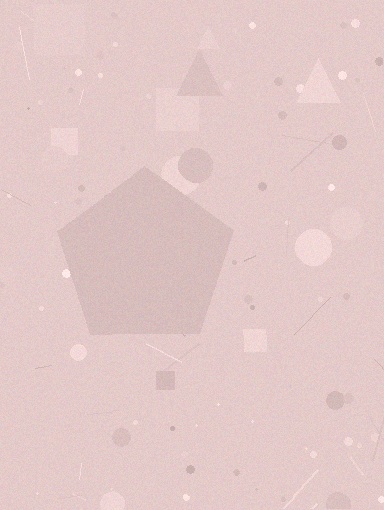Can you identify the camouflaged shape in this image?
The camouflaged shape is a pentagon.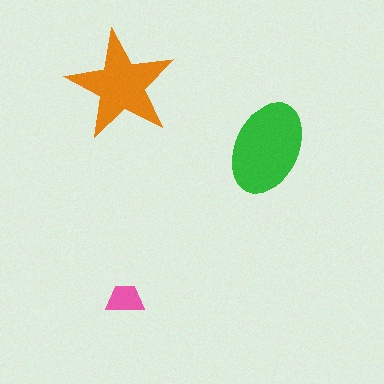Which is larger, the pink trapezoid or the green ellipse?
The green ellipse.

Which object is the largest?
The green ellipse.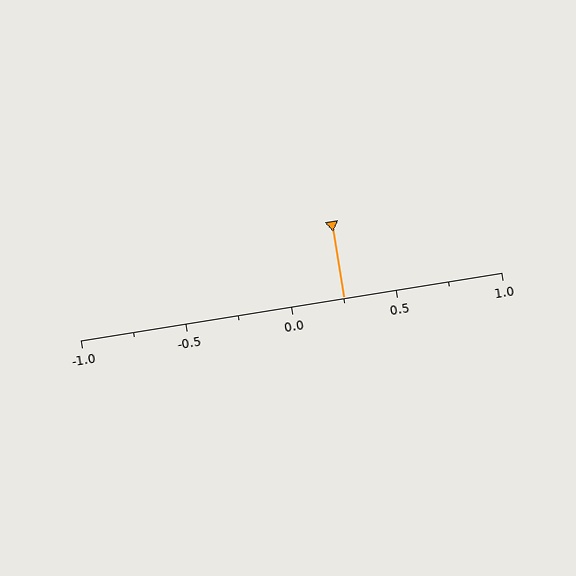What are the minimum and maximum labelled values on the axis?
The axis runs from -1.0 to 1.0.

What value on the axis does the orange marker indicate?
The marker indicates approximately 0.25.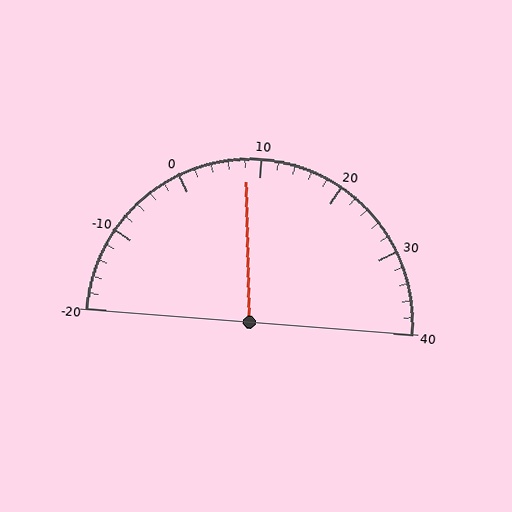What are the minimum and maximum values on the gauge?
The gauge ranges from -20 to 40.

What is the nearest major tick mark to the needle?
The nearest major tick mark is 10.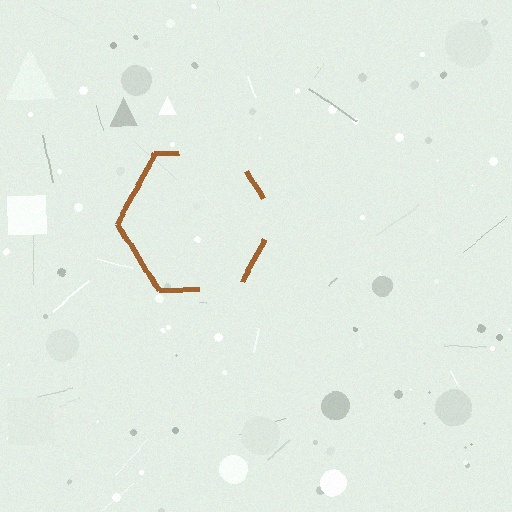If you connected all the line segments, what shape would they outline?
They would outline a hexagon.